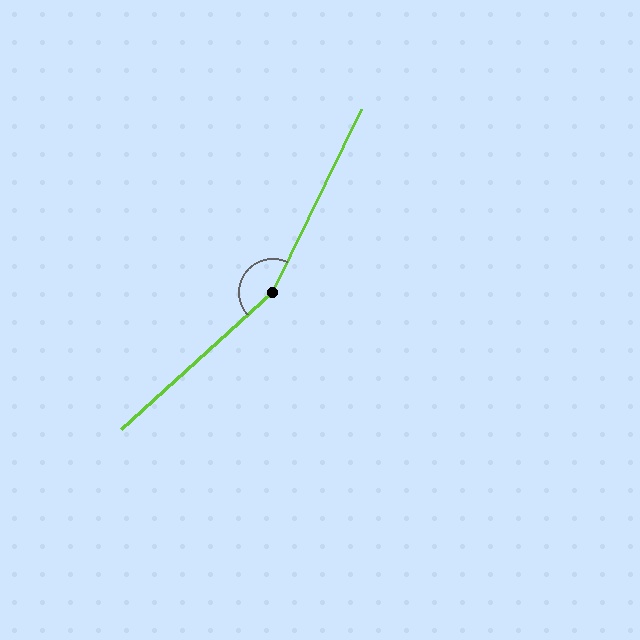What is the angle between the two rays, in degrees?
Approximately 158 degrees.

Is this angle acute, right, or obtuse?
It is obtuse.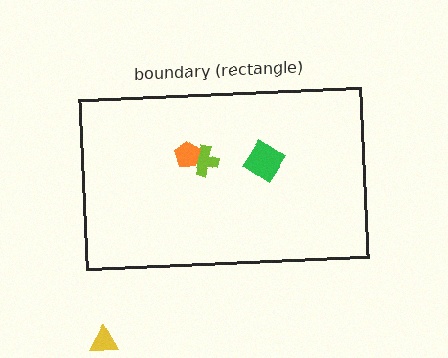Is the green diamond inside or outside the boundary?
Inside.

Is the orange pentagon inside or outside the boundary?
Inside.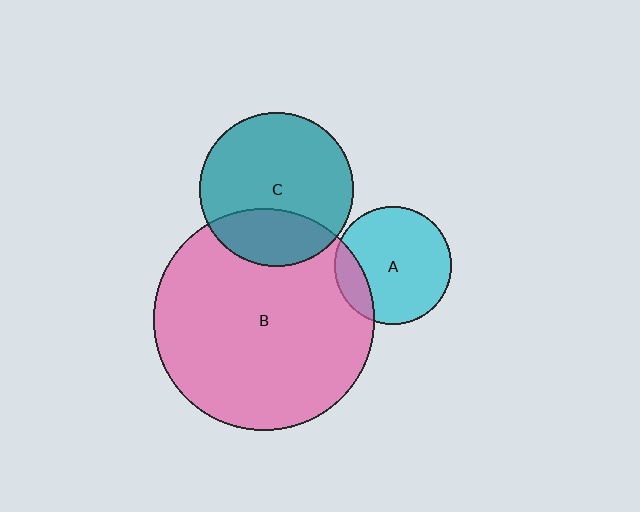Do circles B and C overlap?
Yes.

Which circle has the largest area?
Circle B (pink).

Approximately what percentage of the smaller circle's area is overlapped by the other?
Approximately 30%.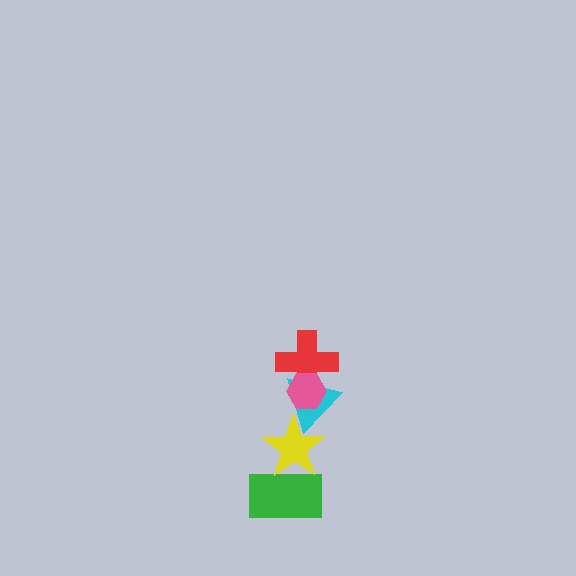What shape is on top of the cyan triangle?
The red cross is on top of the cyan triangle.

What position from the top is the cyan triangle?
The cyan triangle is 3rd from the top.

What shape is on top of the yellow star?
The cyan triangle is on top of the yellow star.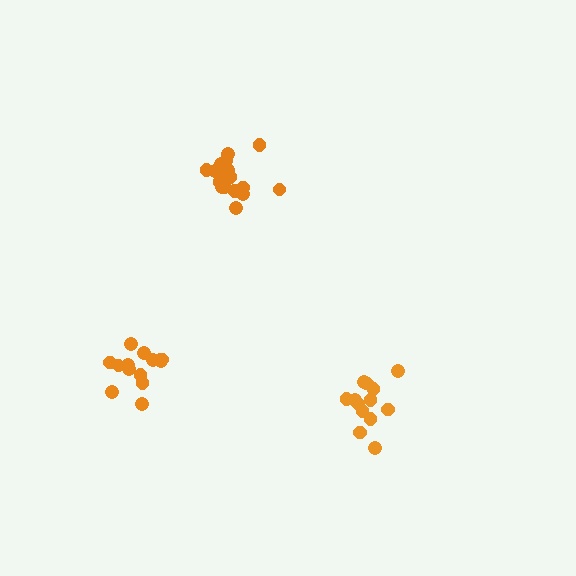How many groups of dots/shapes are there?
There are 3 groups.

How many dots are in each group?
Group 1: 14 dots, Group 2: 13 dots, Group 3: 19 dots (46 total).